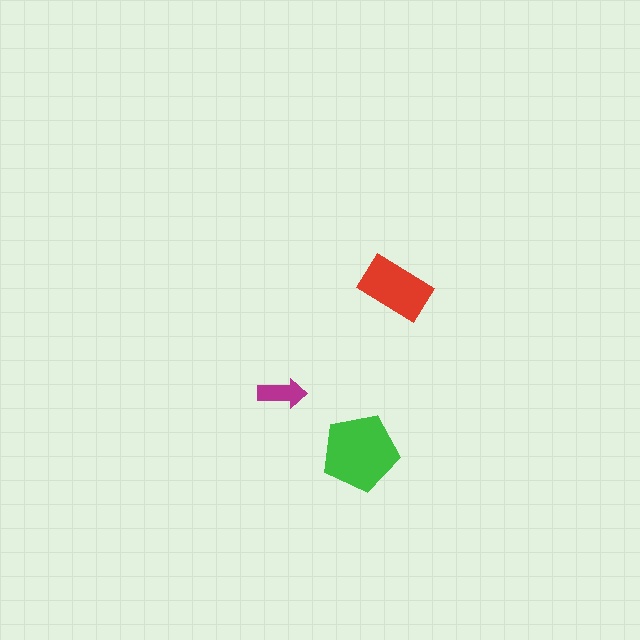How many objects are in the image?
There are 3 objects in the image.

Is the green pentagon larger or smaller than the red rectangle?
Larger.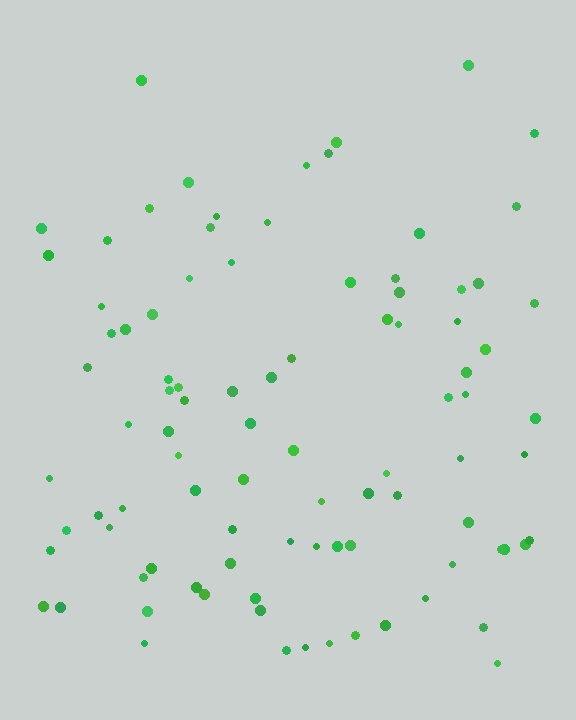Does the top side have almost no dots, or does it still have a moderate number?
Still a moderate number, just noticeably fewer than the bottom.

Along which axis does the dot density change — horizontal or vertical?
Vertical.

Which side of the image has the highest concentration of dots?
The bottom.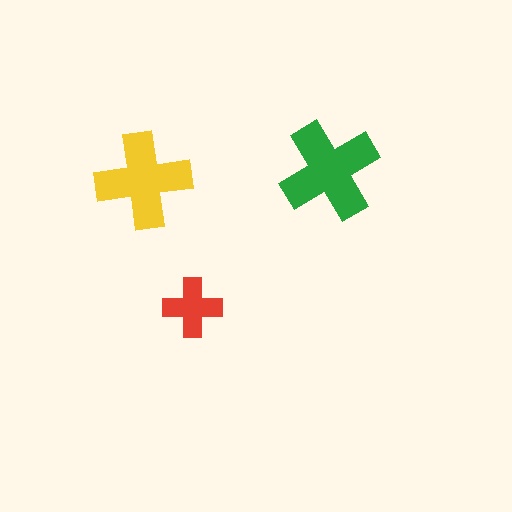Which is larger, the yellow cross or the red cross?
The yellow one.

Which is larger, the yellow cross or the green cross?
The green one.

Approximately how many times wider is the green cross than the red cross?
About 1.5 times wider.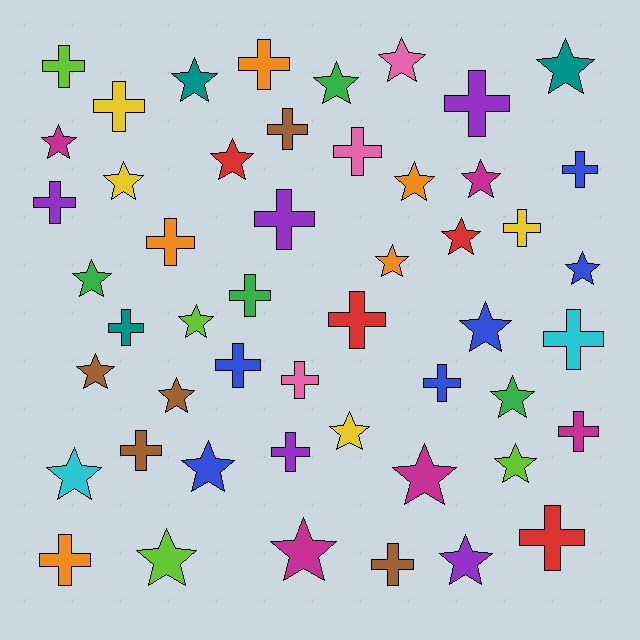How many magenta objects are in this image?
There are 5 magenta objects.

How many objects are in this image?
There are 50 objects.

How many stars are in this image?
There are 26 stars.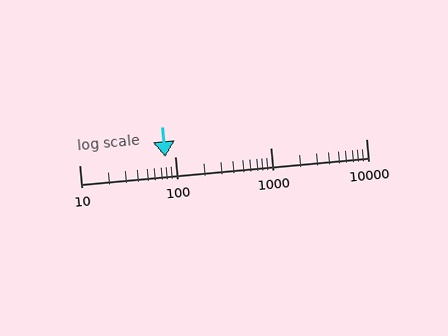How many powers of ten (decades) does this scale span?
The scale spans 3 decades, from 10 to 10000.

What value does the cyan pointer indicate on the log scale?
The pointer indicates approximately 79.